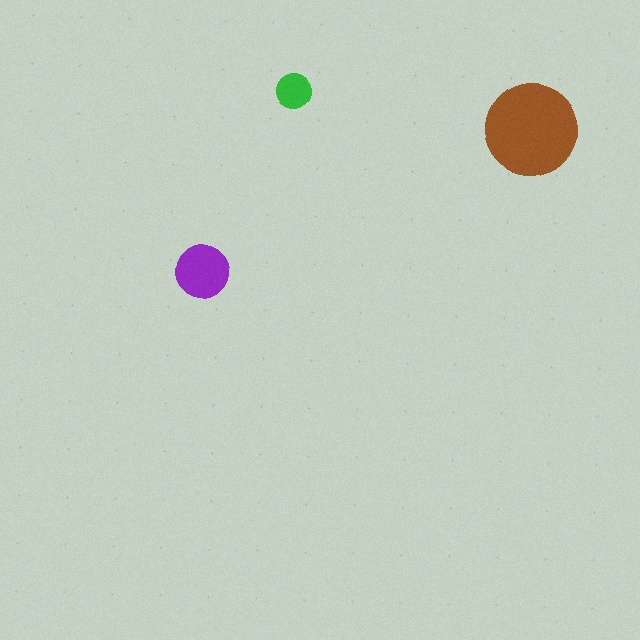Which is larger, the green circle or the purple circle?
The purple one.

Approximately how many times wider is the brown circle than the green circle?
About 2.5 times wider.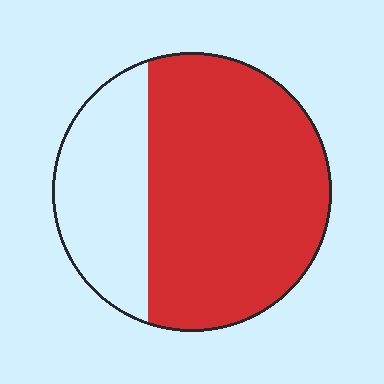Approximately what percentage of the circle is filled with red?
Approximately 70%.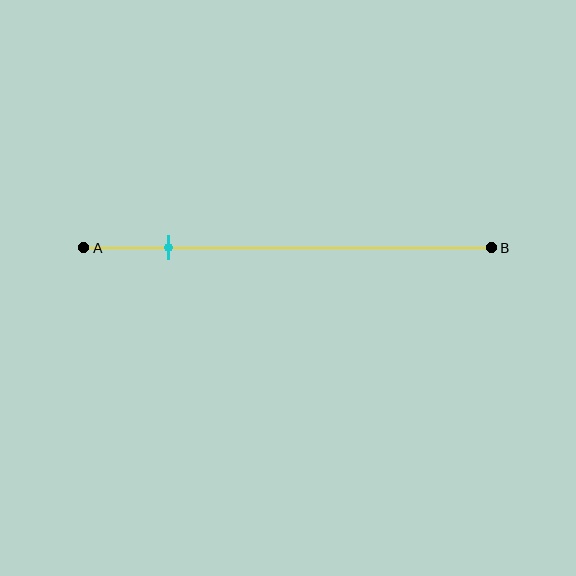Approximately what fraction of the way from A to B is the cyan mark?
The cyan mark is approximately 20% of the way from A to B.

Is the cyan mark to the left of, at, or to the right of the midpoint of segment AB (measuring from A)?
The cyan mark is to the left of the midpoint of segment AB.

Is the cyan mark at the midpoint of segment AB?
No, the mark is at about 20% from A, not at the 50% midpoint.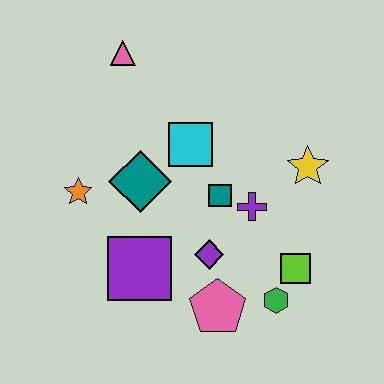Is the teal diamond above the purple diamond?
Yes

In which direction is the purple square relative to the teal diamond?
The purple square is below the teal diamond.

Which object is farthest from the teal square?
The pink triangle is farthest from the teal square.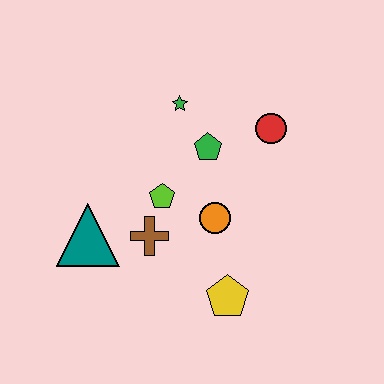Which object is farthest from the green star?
The yellow pentagon is farthest from the green star.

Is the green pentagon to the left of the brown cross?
No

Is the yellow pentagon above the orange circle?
No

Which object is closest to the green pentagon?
The green star is closest to the green pentagon.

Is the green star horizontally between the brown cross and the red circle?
Yes